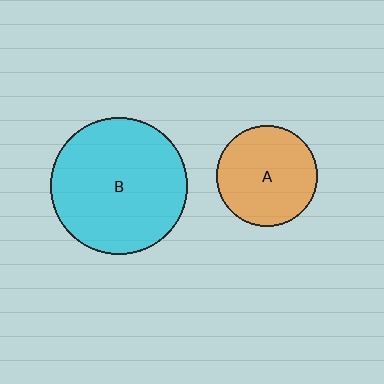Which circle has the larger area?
Circle B (cyan).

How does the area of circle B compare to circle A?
Approximately 1.9 times.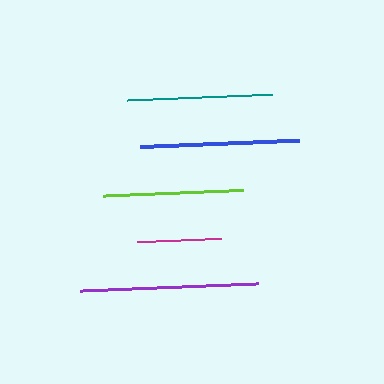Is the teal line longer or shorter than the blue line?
The blue line is longer than the teal line.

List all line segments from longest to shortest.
From longest to shortest: purple, blue, teal, lime, magenta.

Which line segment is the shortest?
The magenta line is the shortest at approximately 84 pixels.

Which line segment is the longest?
The purple line is the longest at approximately 178 pixels.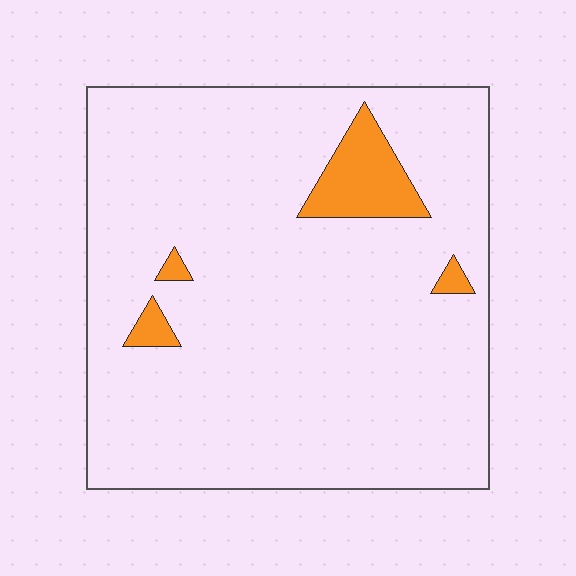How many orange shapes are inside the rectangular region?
4.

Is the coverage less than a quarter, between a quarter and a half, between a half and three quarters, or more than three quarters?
Less than a quarter.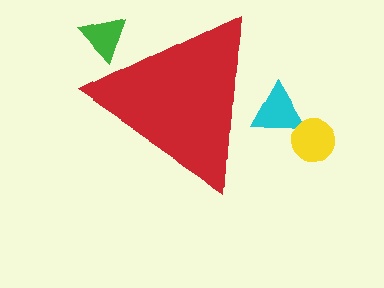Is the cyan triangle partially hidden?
Yes, the cyan triangle is partially hidden behind the red triangle.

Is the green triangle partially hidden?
Yes, the green triangle is partially hidden behind the red triangle.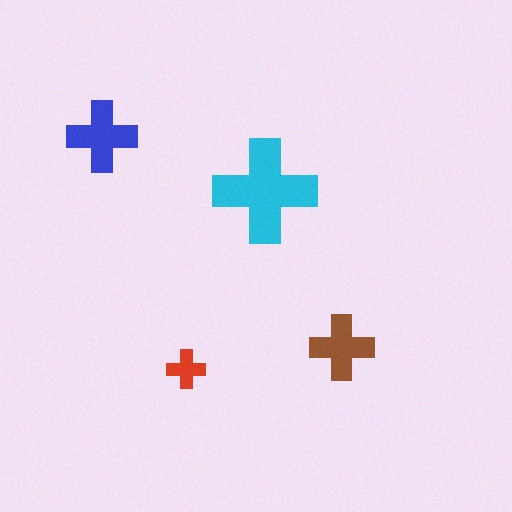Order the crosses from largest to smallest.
the cyan one, the blue one, the brown one, the red one.